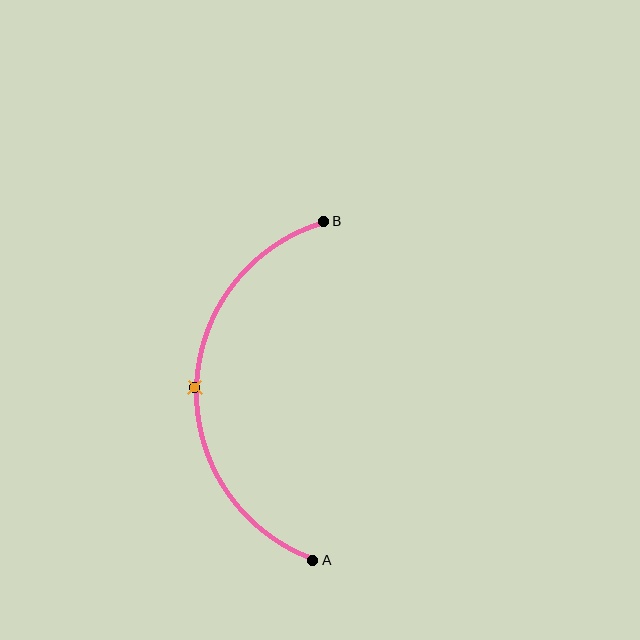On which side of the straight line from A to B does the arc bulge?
The arc bulges to the left of the straight line connecting A and B.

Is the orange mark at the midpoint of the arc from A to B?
Yes. The orange mark lies on the arc at equal arc-length from both A and B — it is the arc midpoint.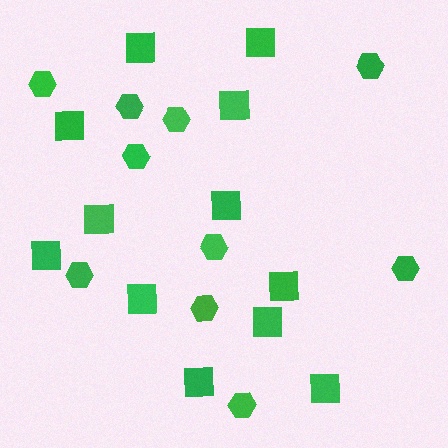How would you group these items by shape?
There are 2 groups: one group of squares (12) and one group of hexagons (10).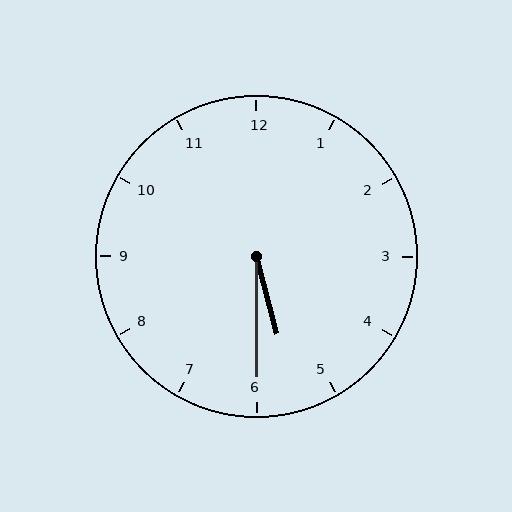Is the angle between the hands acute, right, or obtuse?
It is acute.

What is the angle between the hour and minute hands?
Approximately 15 degrees.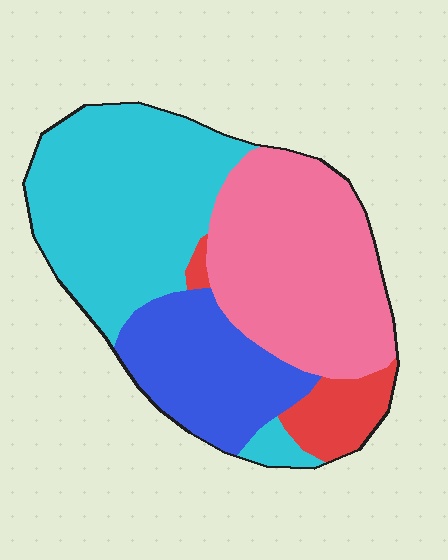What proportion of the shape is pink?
Pink covers about 35% of the shape.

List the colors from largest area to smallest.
From largest to smallest: cyan, pink, blue, red.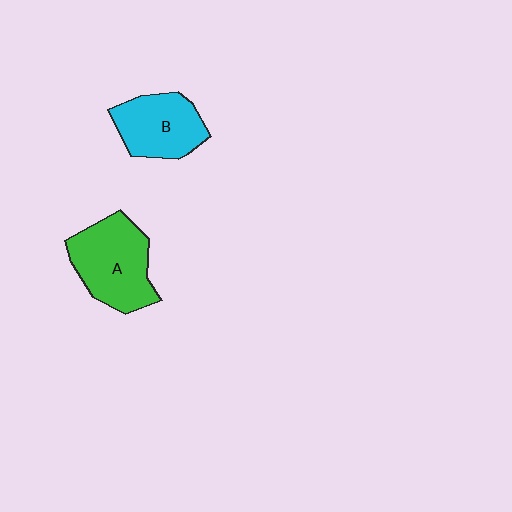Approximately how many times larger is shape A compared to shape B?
Approximately 1.2 times.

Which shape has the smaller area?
Shape B (cyan).